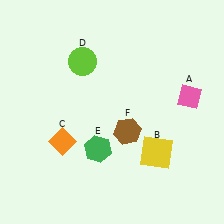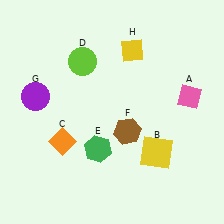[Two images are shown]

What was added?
A purple circle (G), a yellow diamond (H) were added in Image 2.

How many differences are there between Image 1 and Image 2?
There are 2 differences between the two images.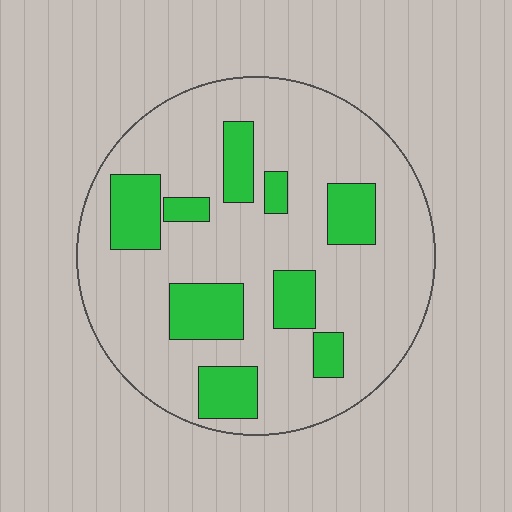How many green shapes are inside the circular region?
9.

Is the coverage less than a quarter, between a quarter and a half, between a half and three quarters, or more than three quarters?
Less than a quarter.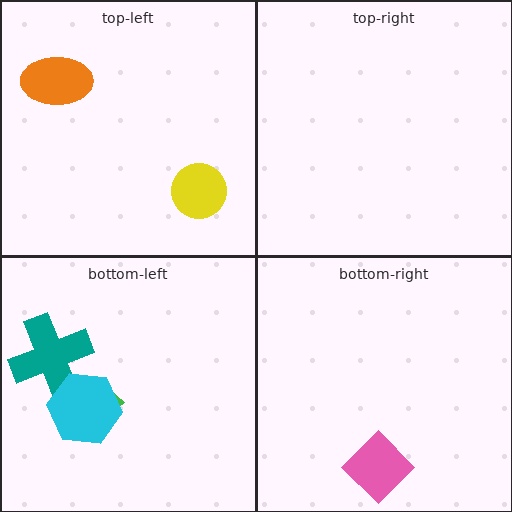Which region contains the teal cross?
The bottom-left region.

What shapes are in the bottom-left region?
The green arrow, the teal cross, the cyan hexagon.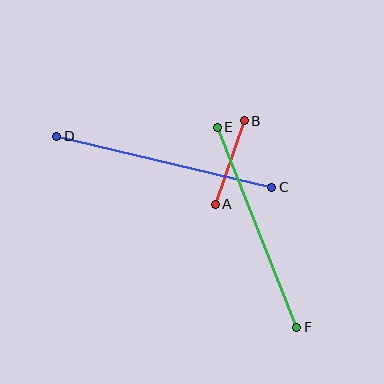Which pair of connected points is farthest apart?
Points C and D are farthest apart.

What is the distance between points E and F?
The distance is approximately 215 pixels.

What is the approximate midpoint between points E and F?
The midpoint is at approximately (257, 227) pixels.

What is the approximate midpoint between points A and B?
The midpoint is at approximately (230, 163) pixels.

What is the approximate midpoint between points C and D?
The midpoint is at approximately (164, 162) pixels.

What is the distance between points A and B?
The distance is approximately 89 pixels.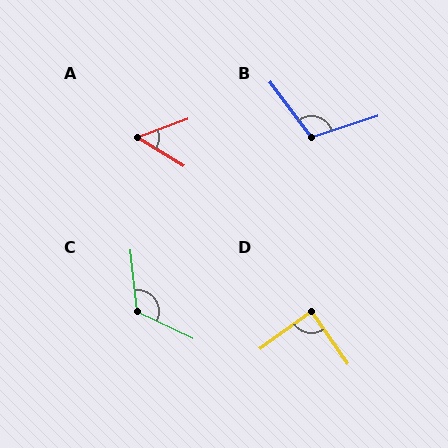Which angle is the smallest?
A, at approximately 52 degrees.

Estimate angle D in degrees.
Approximately 89 degrees.